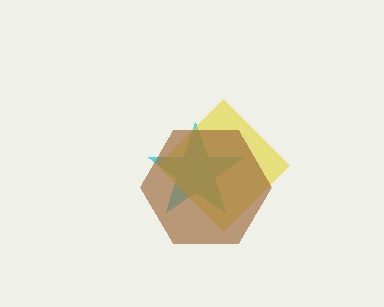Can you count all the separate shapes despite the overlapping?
Yes, there are 3 separate shapes.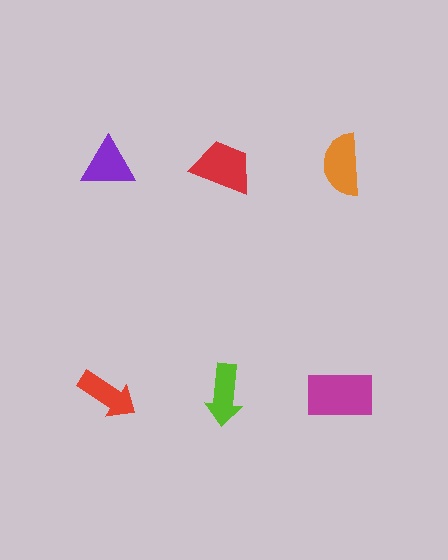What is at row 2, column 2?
A lime arrow.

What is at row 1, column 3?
An orange semicircle.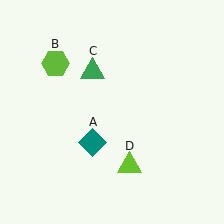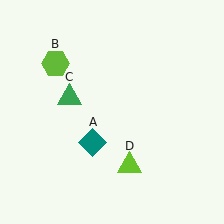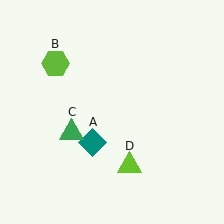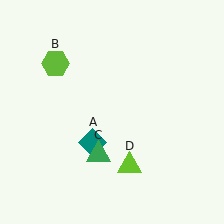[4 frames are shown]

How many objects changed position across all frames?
1 object changed position: green triangle (object C).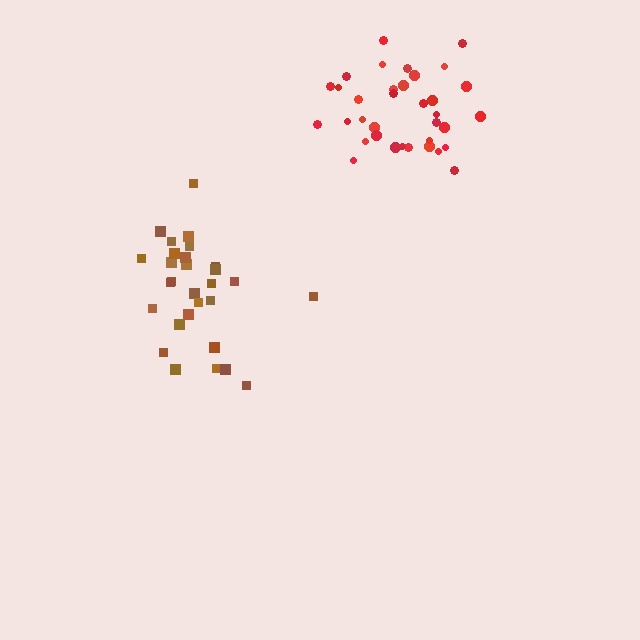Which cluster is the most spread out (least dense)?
Brown.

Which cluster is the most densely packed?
Red.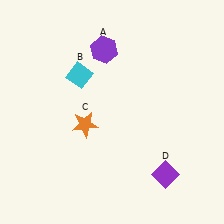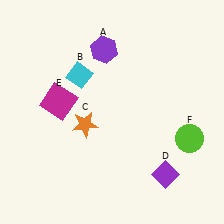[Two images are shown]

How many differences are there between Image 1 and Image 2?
There are 2 differences between the two images.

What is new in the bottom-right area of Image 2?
A lime circle (F) was added in the bottom-right area of Image 2.